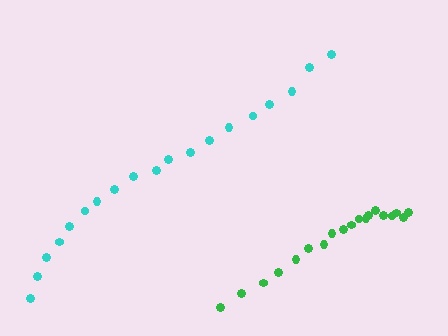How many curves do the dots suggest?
There are 2 distinct paths.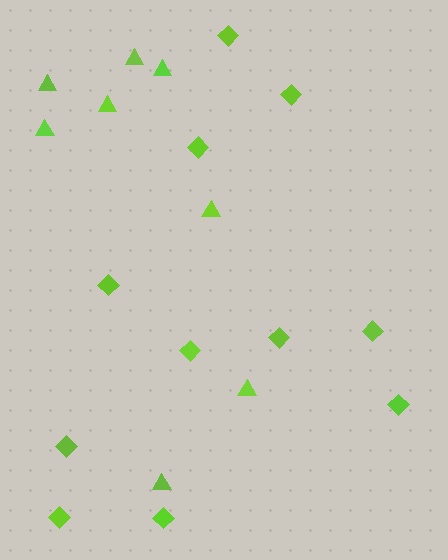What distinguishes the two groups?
There are 2 groups: one group of diamonds (11) and one group of triangles (8).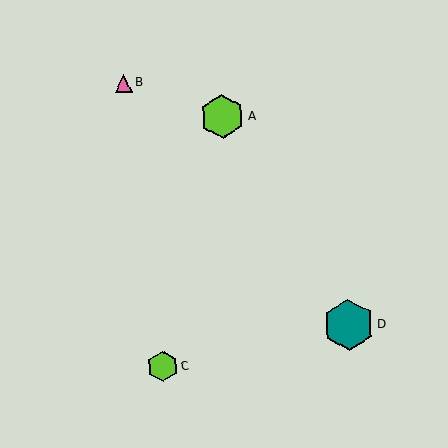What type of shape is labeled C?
Shape C is a lime hexagon.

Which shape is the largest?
The teal hexagon (labeled D) is the largest.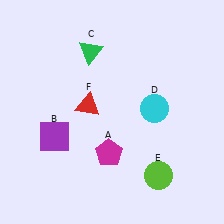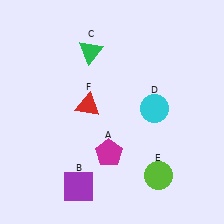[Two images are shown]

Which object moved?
The purple square (B) moved down.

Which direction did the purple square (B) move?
The purple square (B) moved down.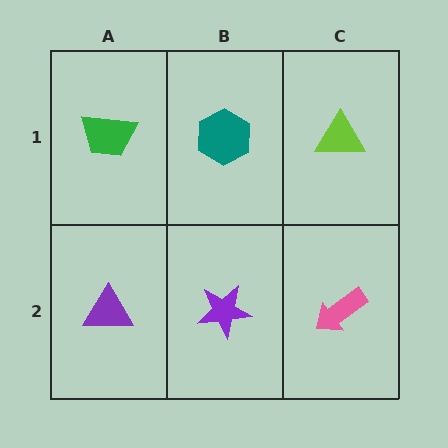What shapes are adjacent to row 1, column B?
A purple star (row 2, column B), a green trapezoid (row 1, column A), a lime triangle (row 1, column C).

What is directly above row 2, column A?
A green trapezoid.